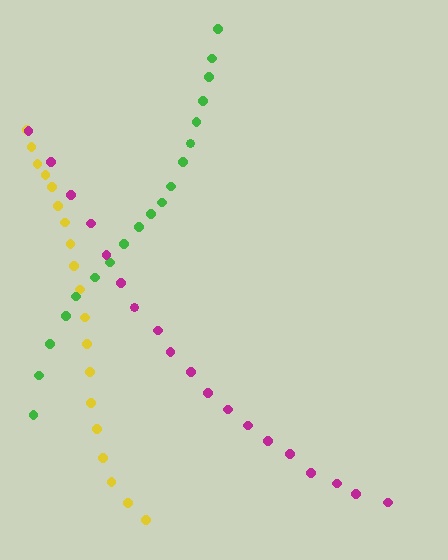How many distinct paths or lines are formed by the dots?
There are 3 distinct paths.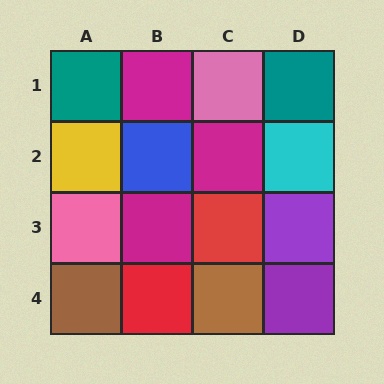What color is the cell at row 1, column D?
Teal.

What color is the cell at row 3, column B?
Magenta.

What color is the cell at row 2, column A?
Yellow.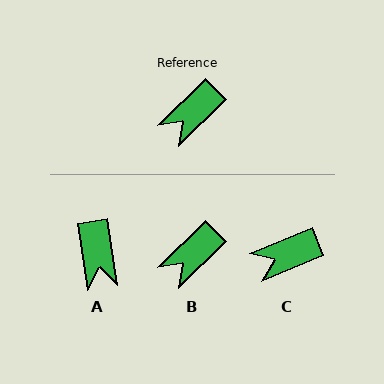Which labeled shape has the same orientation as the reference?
B.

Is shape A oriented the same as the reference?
No, it is off by about 54 degrees.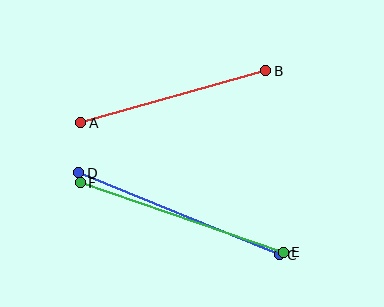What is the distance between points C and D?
The distance is approximately 216 pixels.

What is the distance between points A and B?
The distance is approximately 192 pixels.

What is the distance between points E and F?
The distance is approximately 215 pixels.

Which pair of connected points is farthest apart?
Points C and D are farthest apart.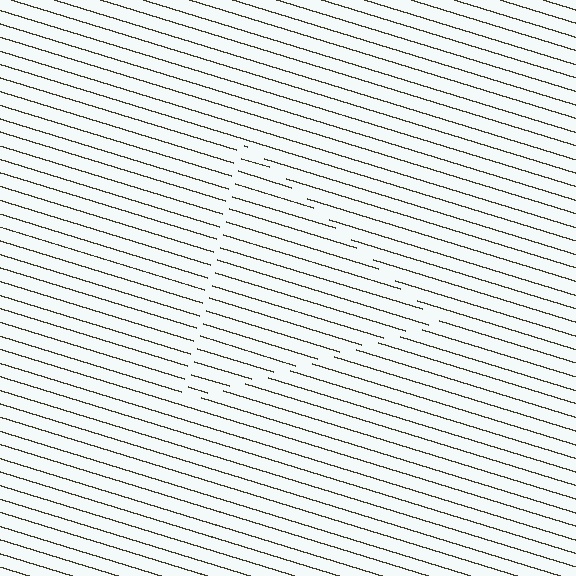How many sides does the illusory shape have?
3 sides — the line-ends trace a triangle.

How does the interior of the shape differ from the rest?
The interior of the shape contains the same grating, shifted by half a period — the contour is defined by the phase discontinuity where line-ends from the inner and outer gratings abut.